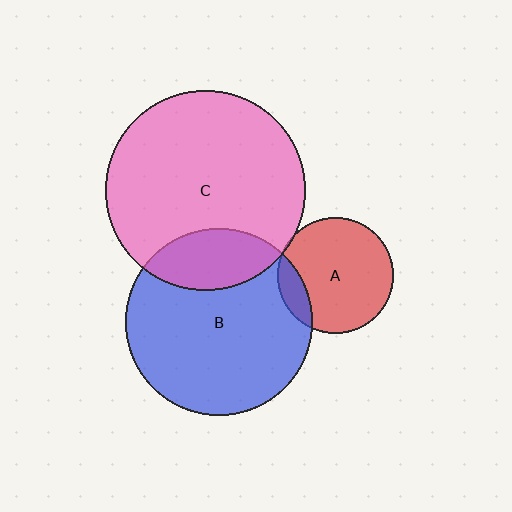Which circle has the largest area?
Circle C (pink).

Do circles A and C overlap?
Yes.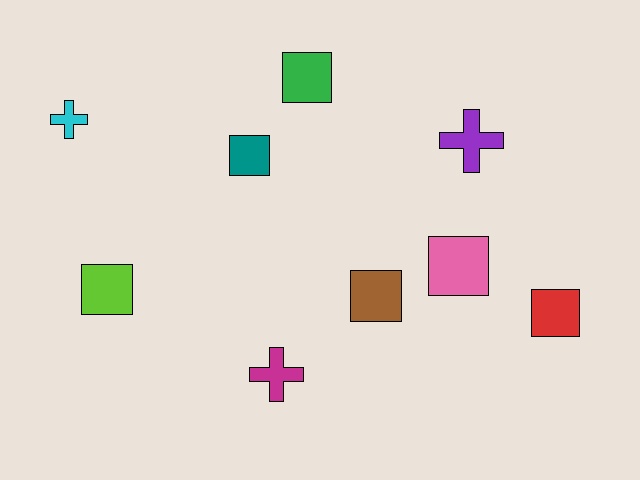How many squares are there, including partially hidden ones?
There are 6 squares.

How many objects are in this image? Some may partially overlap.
There are 9 objects.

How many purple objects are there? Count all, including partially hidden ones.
There is 1 purple object.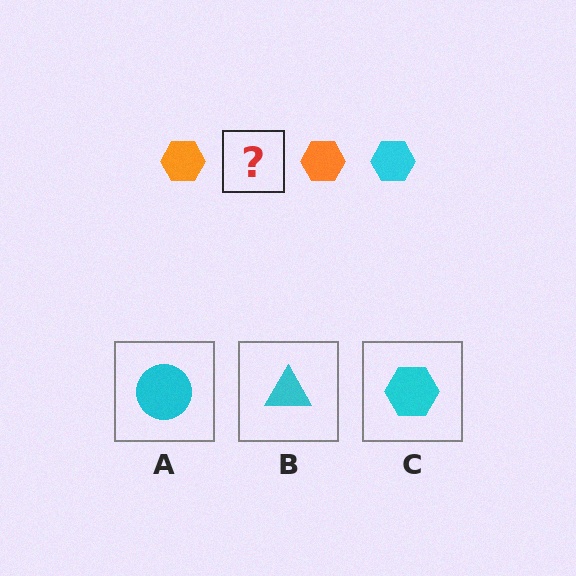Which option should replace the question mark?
Option C.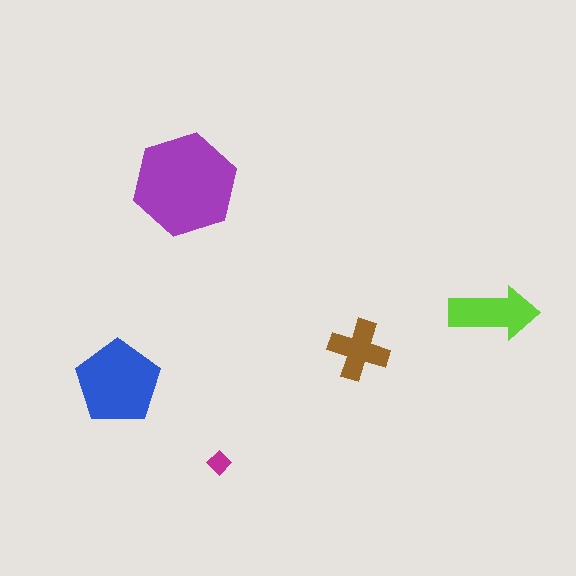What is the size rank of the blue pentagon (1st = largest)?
2nd.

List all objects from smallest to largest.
The magenta diamond, the brown cross, the lime arrow, the blue pentagon, the purple hexagon.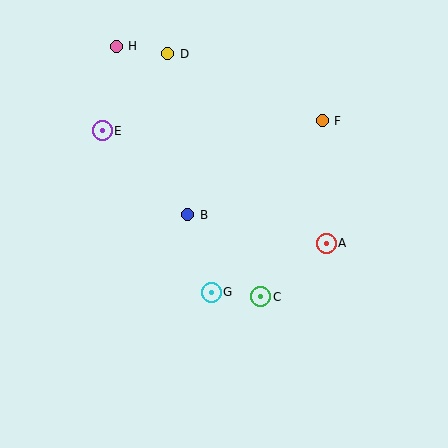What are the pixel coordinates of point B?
Point B is at (188, 215).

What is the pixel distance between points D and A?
The distance between D and A is 247 pixels.